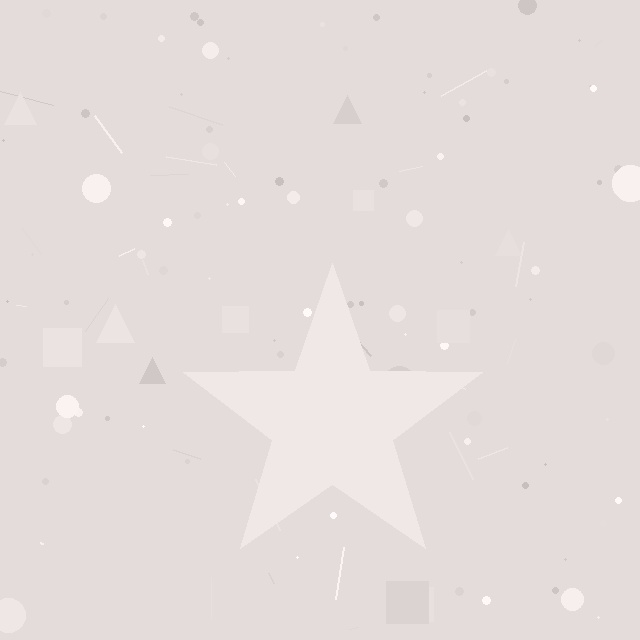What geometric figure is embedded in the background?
A star is embedded in the background.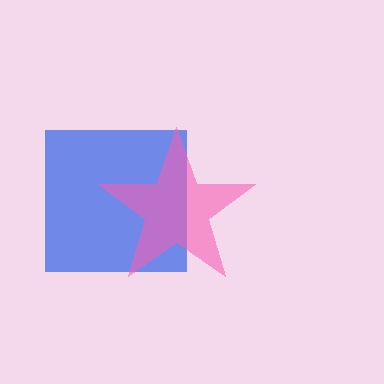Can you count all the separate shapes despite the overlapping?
Yes, there are 2 separate shapes.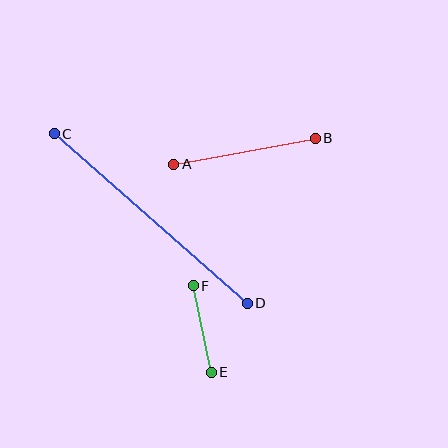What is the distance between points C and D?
The distance is approximately 257 pixels.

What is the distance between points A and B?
The distance is approximately 144 pixels.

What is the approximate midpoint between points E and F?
The midpoint is at approximately (202, 329) pixels.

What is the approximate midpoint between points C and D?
The midpoint is at approximately (151, 218) pixels.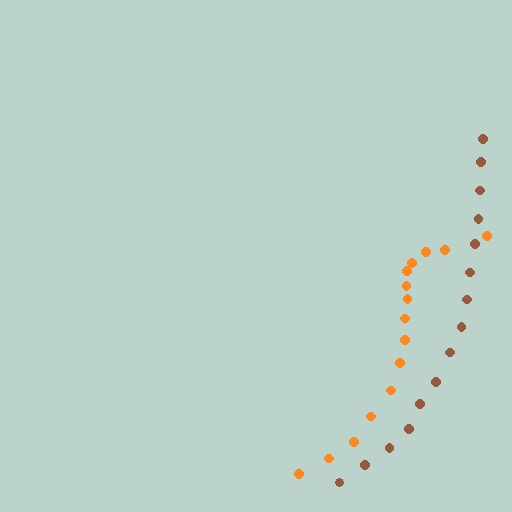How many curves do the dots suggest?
There are 2 distinct paths.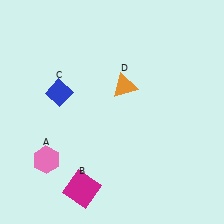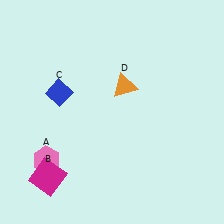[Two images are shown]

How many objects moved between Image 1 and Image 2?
1 object moved between the two images.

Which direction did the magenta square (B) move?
The magenta square (B) moved left.